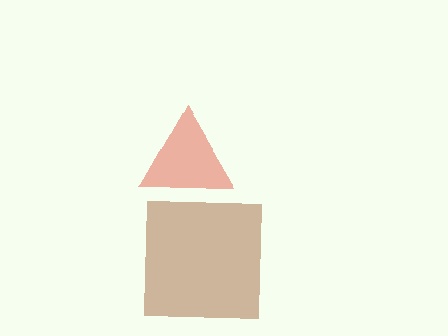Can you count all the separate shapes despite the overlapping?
Yes, there are 2 separate shapes.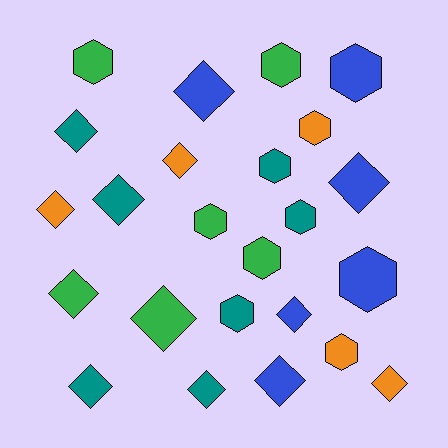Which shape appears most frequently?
Diamond, with 13 objects.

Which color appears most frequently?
Teal, with 7 objects.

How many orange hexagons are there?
There are 2 orange hexagons.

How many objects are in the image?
There are 24 objects.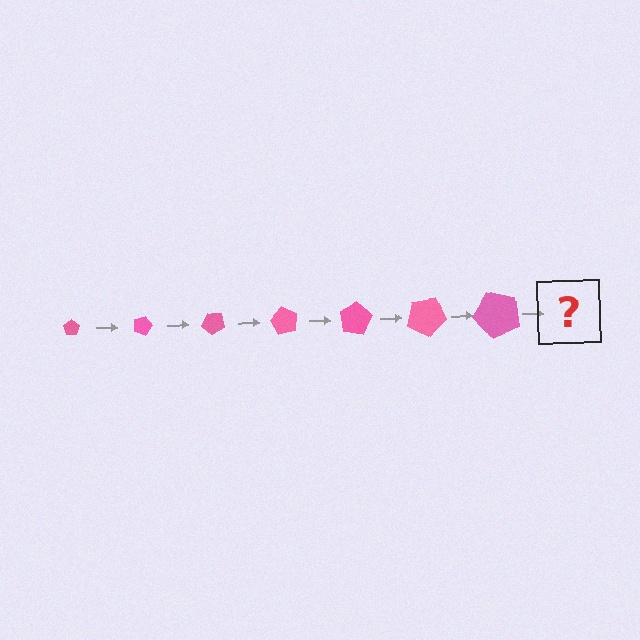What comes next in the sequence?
The next element should be a pentagon, larger than the previous one and rotated 140 degrees from the start.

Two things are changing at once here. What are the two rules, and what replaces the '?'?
The two rules are that the pentagon grows larger each step and it rotates 20 degrees each step. The '?' should be a pentagon, larger than the previous one and rotated 140 degrees from the start.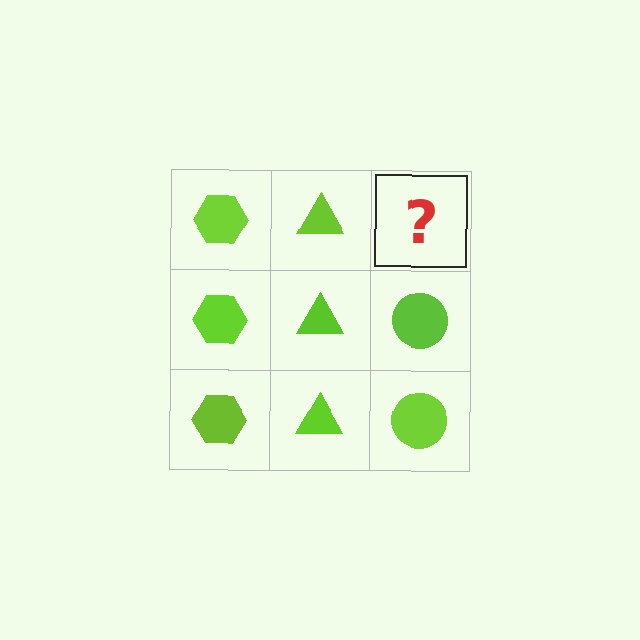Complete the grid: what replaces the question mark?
The question mark should be replaced with a lime circle.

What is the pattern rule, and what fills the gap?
The rule is that each column has a consistent shape. The gap should be filled with a lime circle.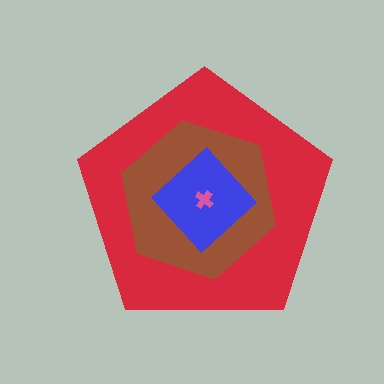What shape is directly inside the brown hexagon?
The blue diamond.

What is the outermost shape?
The red pentagon.